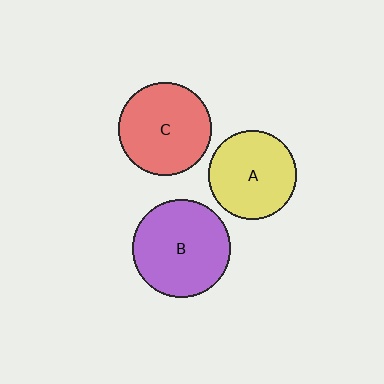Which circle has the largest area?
Circle B (purple).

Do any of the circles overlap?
No, none of the circles overlap.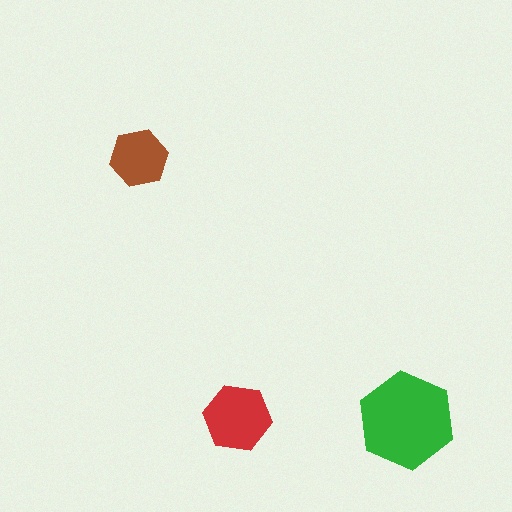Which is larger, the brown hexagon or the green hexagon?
The green one.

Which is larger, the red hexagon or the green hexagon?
The green one.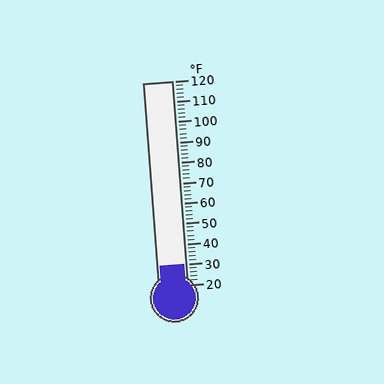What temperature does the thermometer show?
The thermometer shows approximately 30°F.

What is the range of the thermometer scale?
The thermometer scale ranges from 20°F to 120°F.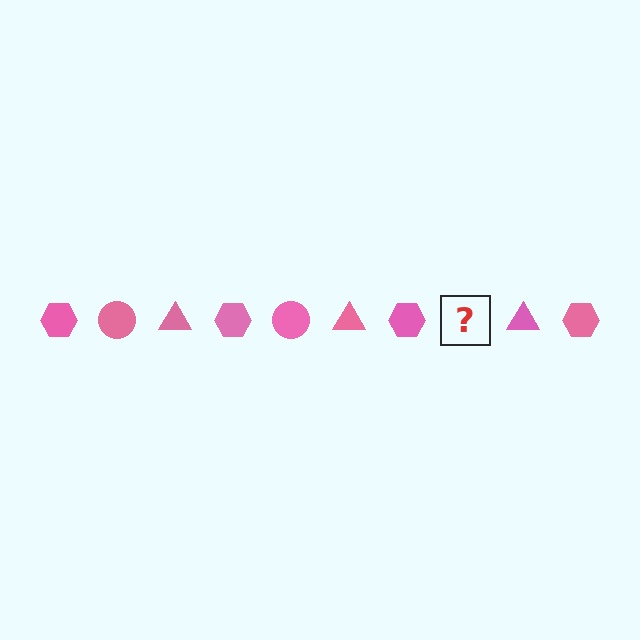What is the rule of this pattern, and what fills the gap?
The rule is that the pattern cycles through hexagon, circle, triangle shapes in pink. The gap should be filled with a pink circle.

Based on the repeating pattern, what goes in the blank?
The blank should be a pink circle.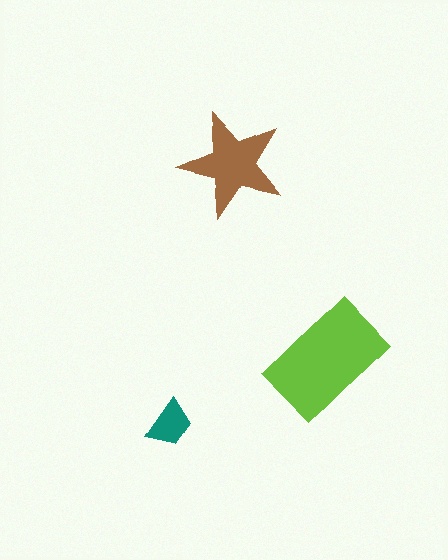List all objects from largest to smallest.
The lime rectangle, the brown star, the teal trapezoid.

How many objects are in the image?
There are 3 objects in the image.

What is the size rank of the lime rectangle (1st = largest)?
1st.